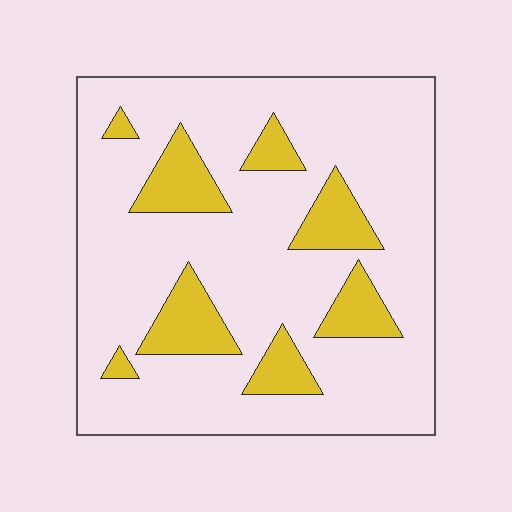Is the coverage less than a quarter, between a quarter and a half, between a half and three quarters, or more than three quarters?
Less than a quarter.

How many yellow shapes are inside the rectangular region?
8.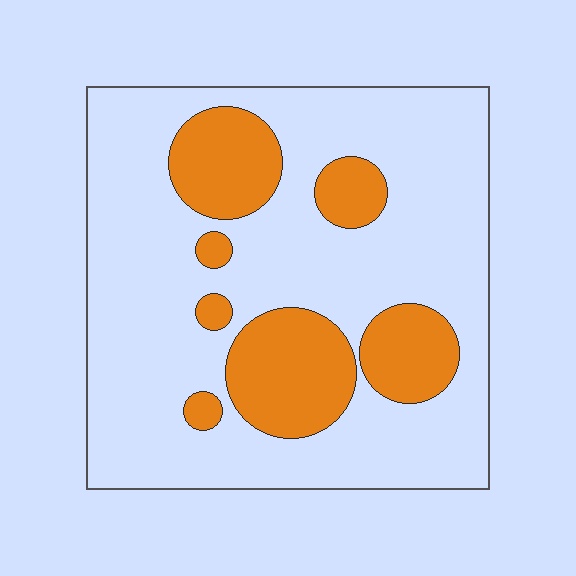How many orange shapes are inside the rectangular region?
7.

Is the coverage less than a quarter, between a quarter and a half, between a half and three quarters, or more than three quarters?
Less than a quarter.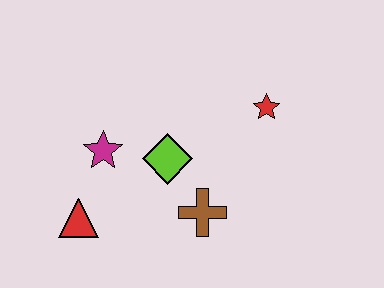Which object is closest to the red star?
The lime diamond is closest to the red star.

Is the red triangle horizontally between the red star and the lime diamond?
No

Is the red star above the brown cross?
Yes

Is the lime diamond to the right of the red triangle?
Yes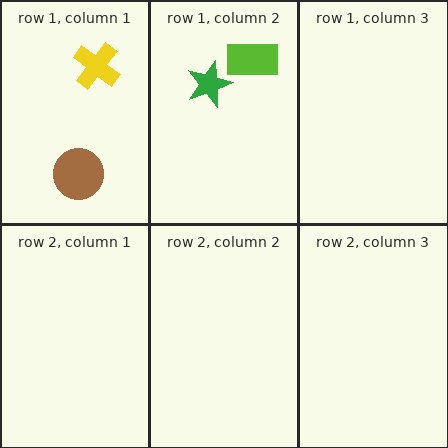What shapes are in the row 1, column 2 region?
The green star, the lime rectangle.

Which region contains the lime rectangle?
The row 1, column 2 region.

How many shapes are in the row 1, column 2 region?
2.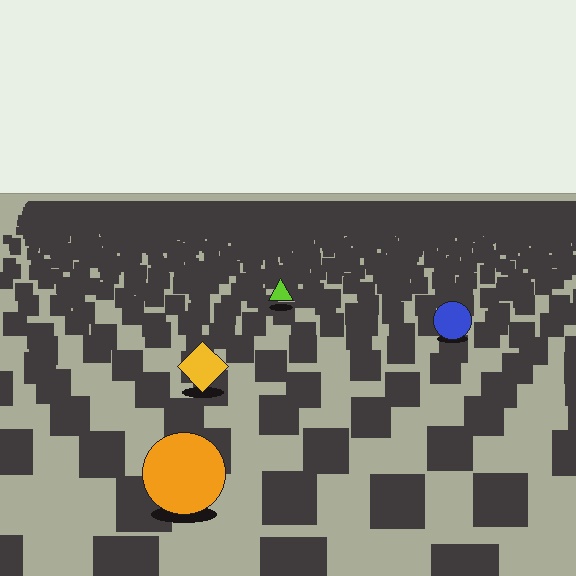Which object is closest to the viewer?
The orange circle is closest. The texture marks near it are larger and more spread out.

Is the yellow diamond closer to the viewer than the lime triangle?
Yes. The yellow diamond is closer — you can tell from the texture gradient: the ground texture is coarser near it.